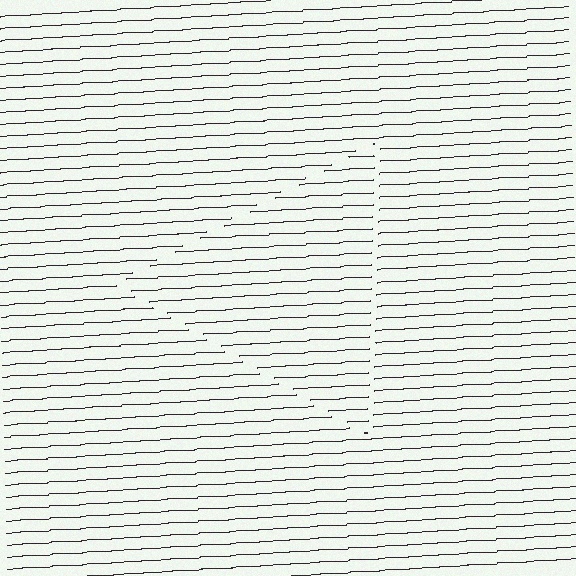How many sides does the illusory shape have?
3 sides — the line-ends trace a triangle.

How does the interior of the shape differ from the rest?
The interior of the shape contains the same grating, shifted by half a period — the contour is defined by the phase discontinuity where line-ends from the inner and outer gratings abut.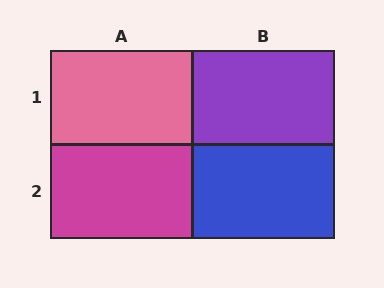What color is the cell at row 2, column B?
Blue.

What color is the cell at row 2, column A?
Magenta.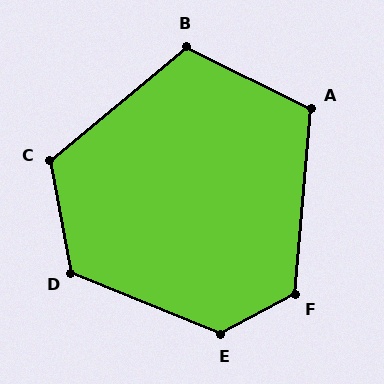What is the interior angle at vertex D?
Approximately 123 degrees (obtuse).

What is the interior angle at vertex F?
Approximately 123 degrees (obtuse).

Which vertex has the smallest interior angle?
A, at approximately 111 degrees.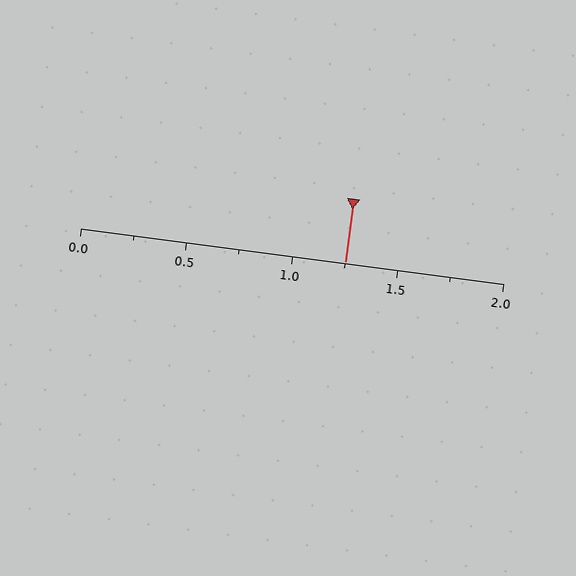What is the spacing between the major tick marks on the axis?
The major ticks are spaced 0.5 apart.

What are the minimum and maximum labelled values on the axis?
The axis runs from 0.0 to 2.0.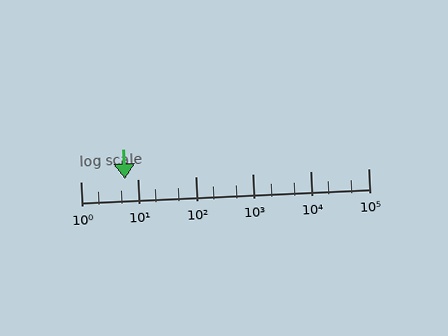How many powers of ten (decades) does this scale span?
The scale spans 5 decades, from 1 to 100000.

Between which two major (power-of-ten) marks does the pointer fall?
The pointer is between 1 and 10.